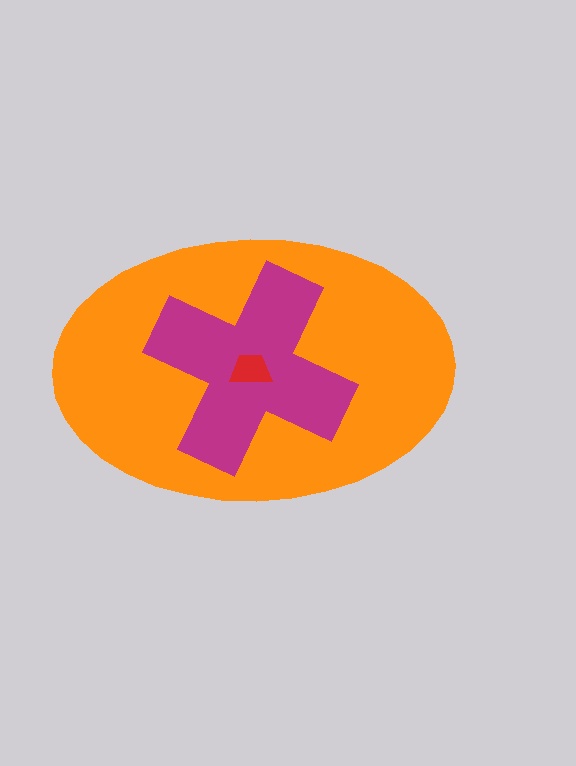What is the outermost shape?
The orange ellipse.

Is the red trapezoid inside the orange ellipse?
Yes.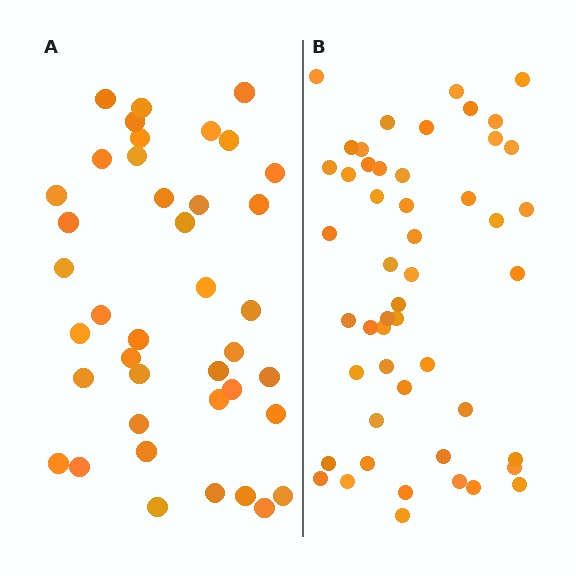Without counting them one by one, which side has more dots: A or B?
Region B (the right region) has more dots.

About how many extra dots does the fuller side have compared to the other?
Region B has roughly 10 or so more dots than region A.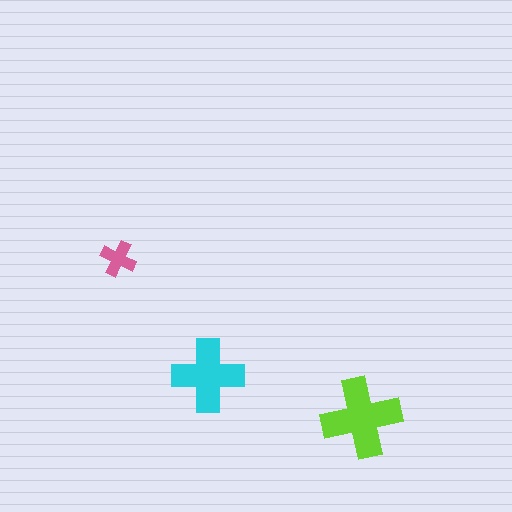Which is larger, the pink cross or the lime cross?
The lime one.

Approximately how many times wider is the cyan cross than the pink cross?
About 2 times wider.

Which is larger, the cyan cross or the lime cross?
The lime one.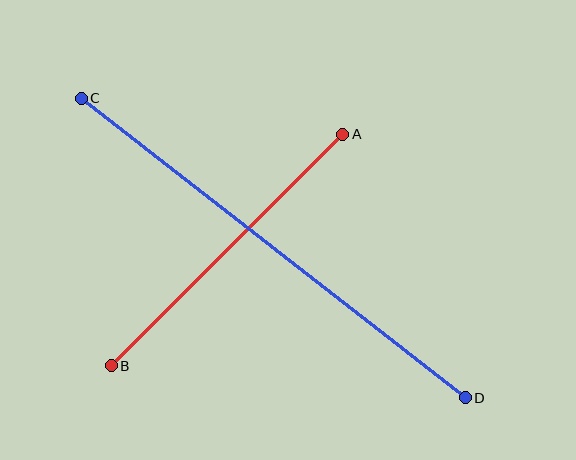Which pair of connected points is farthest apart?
Points C and D are farthest apart.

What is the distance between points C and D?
The distance is approximately 487 pixels.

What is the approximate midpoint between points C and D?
The midpoint is at approximately (273, 248) pixels.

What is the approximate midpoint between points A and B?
The midpoint is at approximately (227, 250) pixels.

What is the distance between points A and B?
The distance is approximately 328 pixels.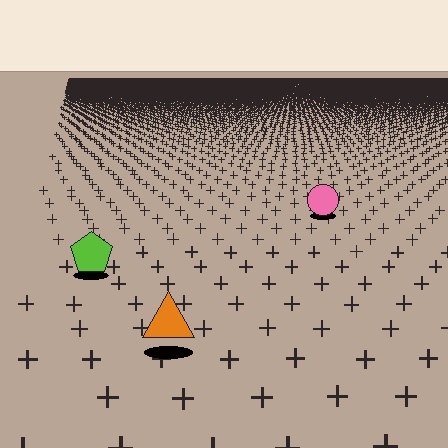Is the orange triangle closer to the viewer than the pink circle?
Yes. The orange triangle is closer — you can tell from the texture gradient: the ground texture is coarser near it.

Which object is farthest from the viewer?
The pink circle is farthest from the viewer. It appears smaller and the ground texture around it is denser.